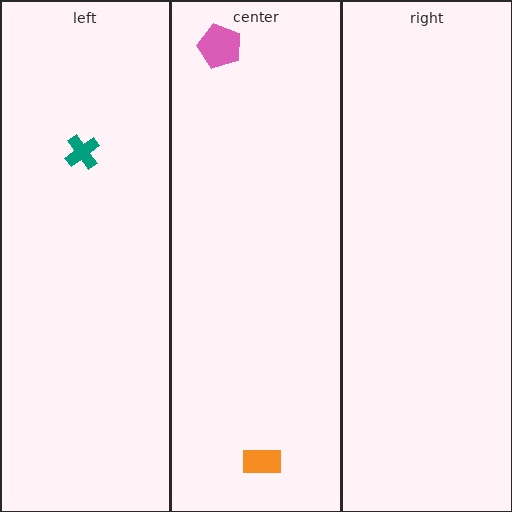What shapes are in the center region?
The pink pentagon, the orange rectangle.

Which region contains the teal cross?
The left region.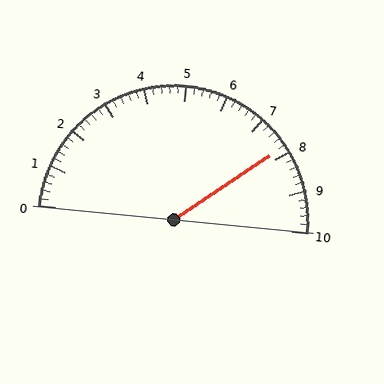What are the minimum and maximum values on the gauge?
The gauge ranges from 0 to 10.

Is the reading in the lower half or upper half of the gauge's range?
The reading is in the upper half of the range (0 to 10).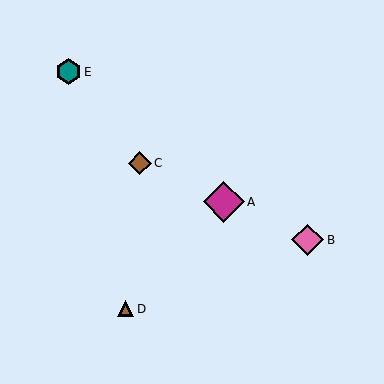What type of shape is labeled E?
Shape E is a teal hexagon.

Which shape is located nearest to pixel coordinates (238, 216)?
The magenta diamond (labeled A) at (224, 202) is nearest to that location.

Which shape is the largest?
The magenta diamond (labeled A) is the largest.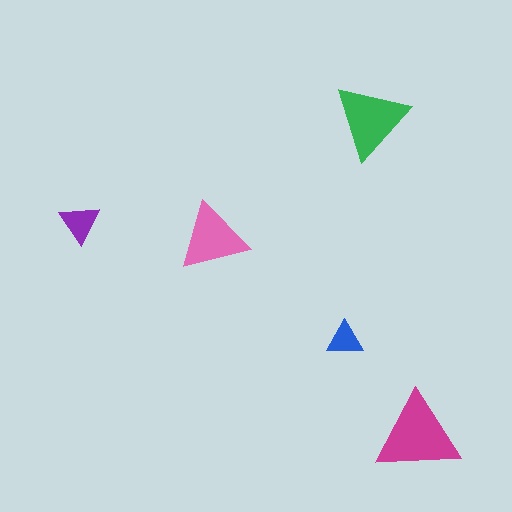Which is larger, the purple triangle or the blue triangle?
The purple one.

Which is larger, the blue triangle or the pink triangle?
The pink one.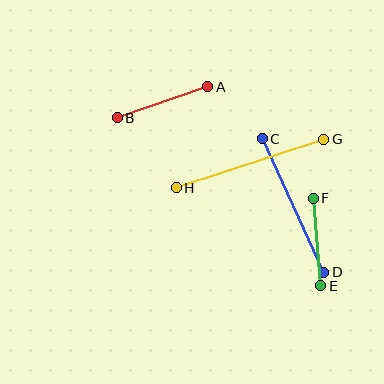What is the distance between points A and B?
The distance is approximately 96 pixels.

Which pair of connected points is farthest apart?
Points G and H are farthest apart.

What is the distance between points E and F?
The distance is approximately 88 pixels.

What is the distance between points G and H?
The distance is approximately 155 pixels.